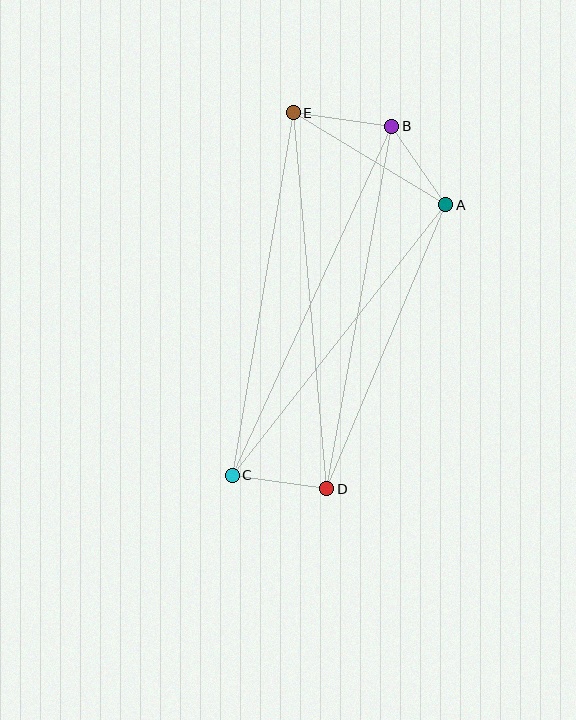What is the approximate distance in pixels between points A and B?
The distance between A and B is approximately 95 pixels.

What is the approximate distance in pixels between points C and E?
The distance between C and E is approximately 367 pixels.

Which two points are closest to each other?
Points C and D are closest to each other.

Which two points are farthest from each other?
Points B and C are farthest from each other.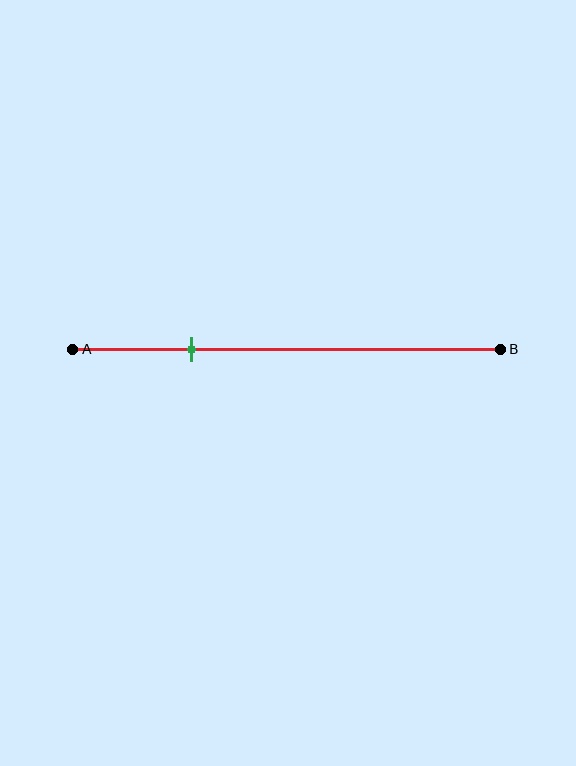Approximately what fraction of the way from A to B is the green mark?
The green mark is approximately 30% of the way from A to B.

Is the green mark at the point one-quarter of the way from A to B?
Yes, the mark is approximately at the one-quarter point.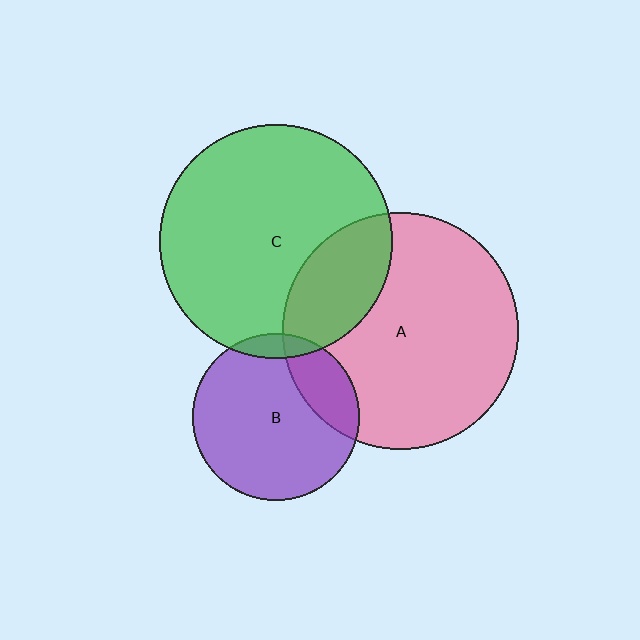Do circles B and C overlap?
Yes.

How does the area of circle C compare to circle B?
Approximately 1.9 times.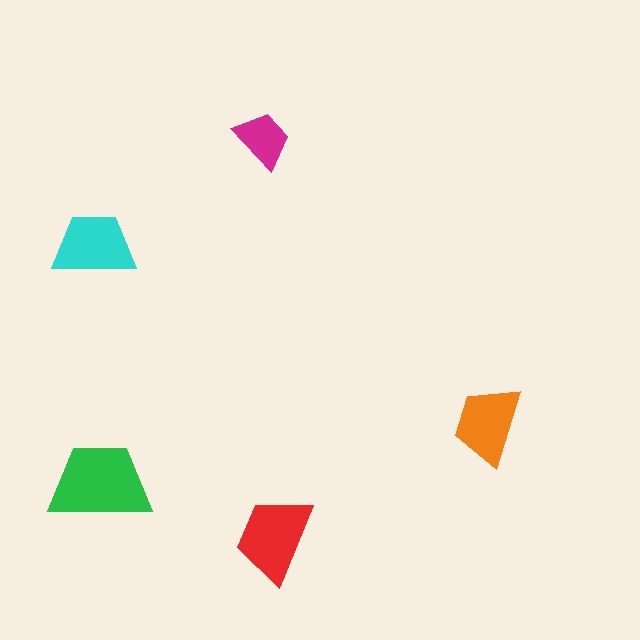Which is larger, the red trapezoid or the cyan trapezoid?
The red one.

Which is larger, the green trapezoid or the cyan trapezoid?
The green one.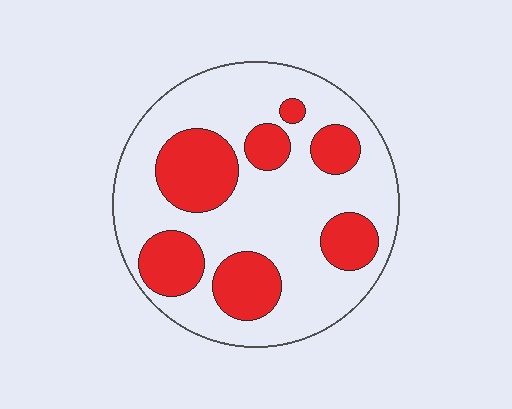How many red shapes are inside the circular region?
7.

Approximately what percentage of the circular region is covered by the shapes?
Approximately 30%.